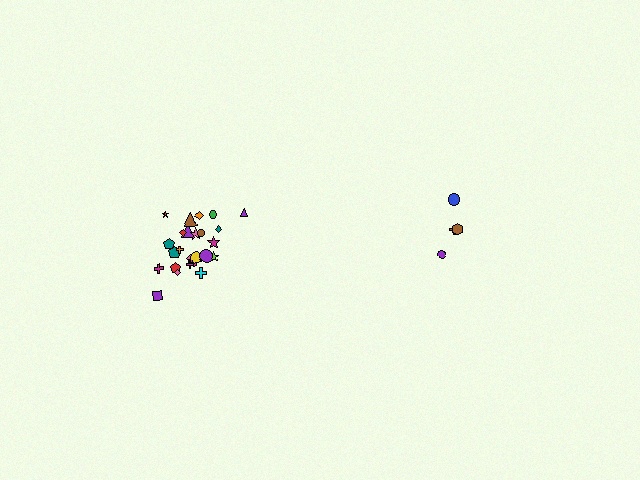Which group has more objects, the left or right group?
The left group.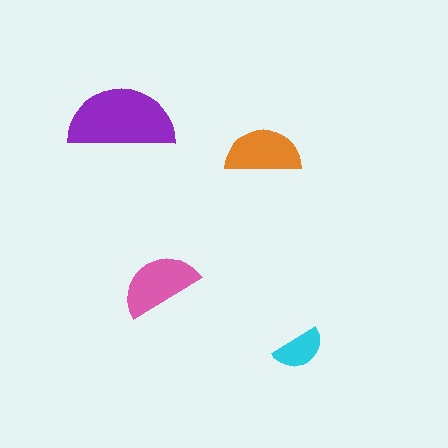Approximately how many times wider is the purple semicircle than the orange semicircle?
About 1.5 times wider.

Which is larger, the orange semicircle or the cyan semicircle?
The orange one.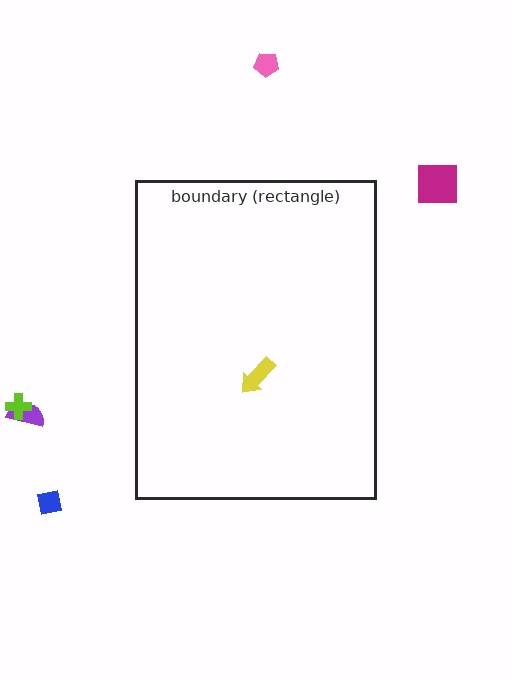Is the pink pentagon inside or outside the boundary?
Outside.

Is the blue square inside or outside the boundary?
Outside.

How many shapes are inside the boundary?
1 inside, 5 outside.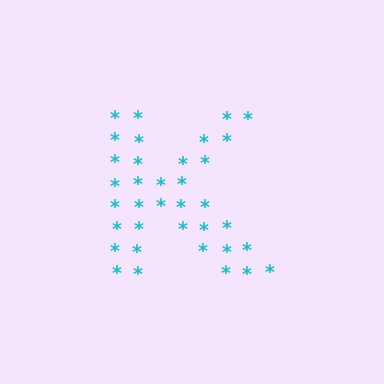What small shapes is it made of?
It is made of small asterisks.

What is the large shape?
The large shape is the letter K.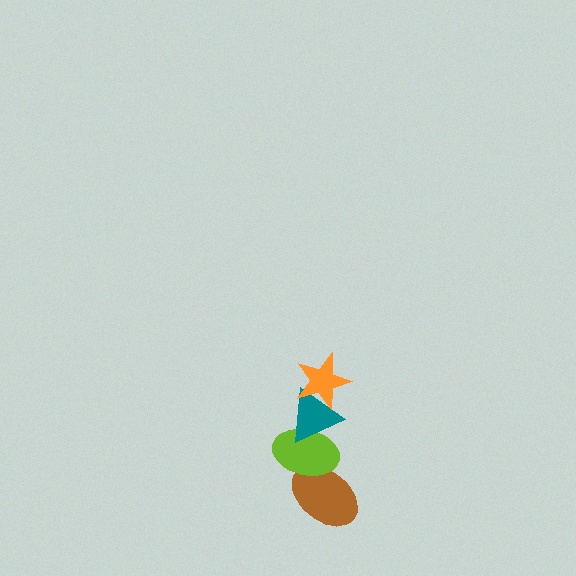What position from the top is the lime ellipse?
The lime ellipse is 3rd from the top.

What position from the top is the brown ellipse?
The brown ellipse is 4th from the top.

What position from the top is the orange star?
The orange star is 1st from the top.